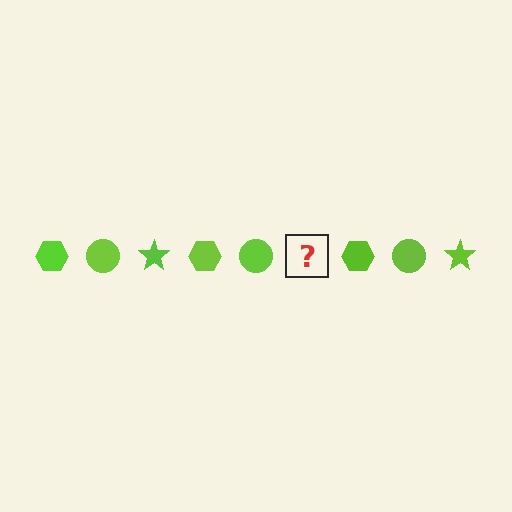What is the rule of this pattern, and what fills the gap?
The rule is that the pattern cycles through hexagon, circle, star shapes in lime. The gap should be filled with a lime star.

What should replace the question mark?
The question mark should be replaced with a lime star.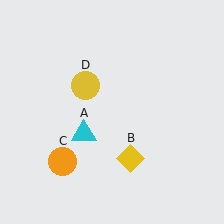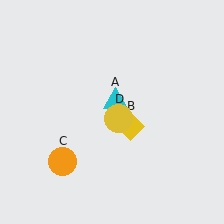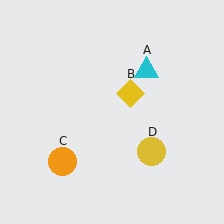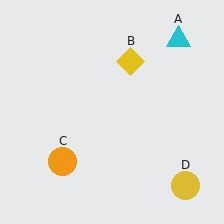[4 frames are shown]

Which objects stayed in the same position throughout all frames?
Orange circle (object C) remained stationary.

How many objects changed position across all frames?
3 objects changed position: cyan triangle (object A), yellow diamond (object B), yellow circle (object D).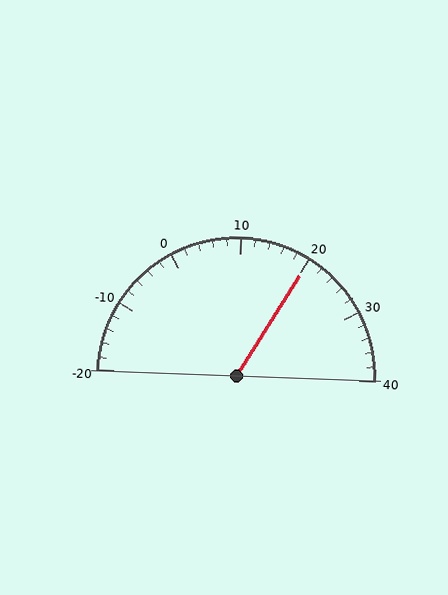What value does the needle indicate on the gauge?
The needle indicates approximately 20.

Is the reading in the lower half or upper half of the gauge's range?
The reading is in the upper half of the range (-20 to 40).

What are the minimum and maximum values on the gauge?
The gauge ranges from -20 to 40.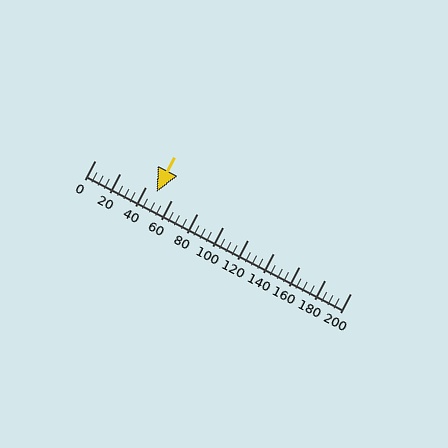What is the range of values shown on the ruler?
The ruler shows values from 0 to 200.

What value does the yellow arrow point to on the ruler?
The yellow arrow points to approximately 48.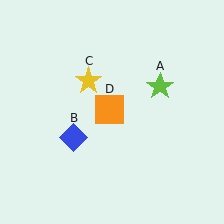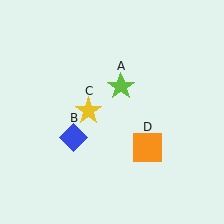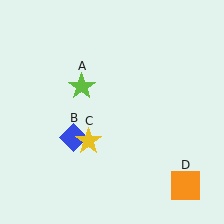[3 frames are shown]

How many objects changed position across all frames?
3 objects changed position: lime star (object A), yellow star (object C), orange square (object D).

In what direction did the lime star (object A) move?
The lime star (object A) moved left.